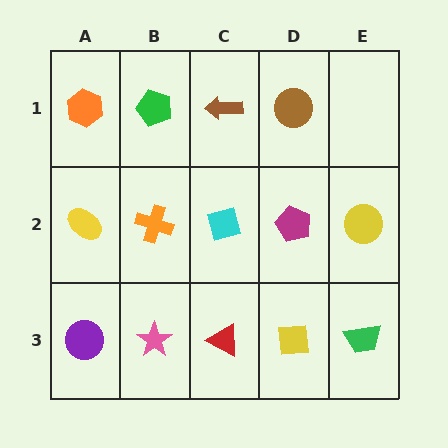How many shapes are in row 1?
4 shapes.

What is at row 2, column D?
A magenta pentagon.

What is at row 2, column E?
A yellow circle.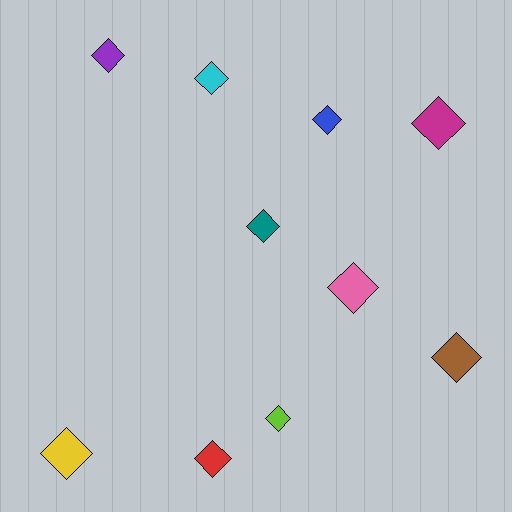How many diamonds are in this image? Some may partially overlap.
There are 10 diamonds.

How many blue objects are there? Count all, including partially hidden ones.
There is 1 blue object.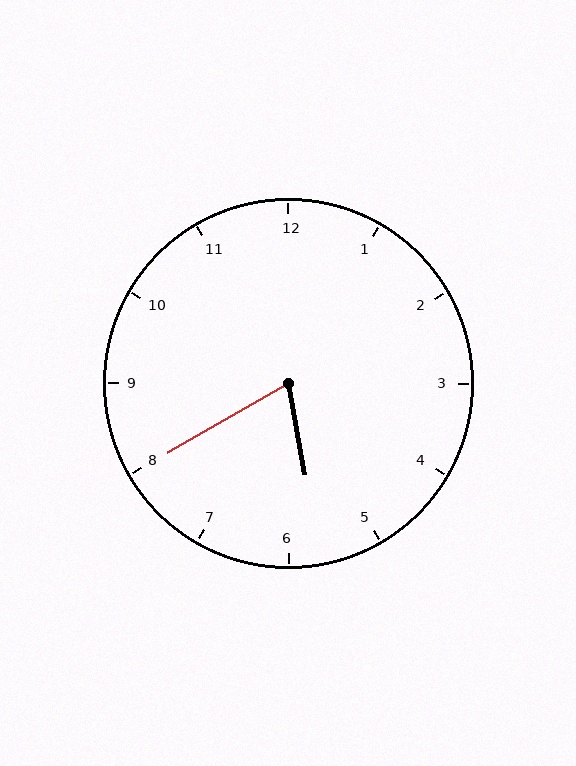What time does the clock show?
5:40.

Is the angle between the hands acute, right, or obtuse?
It is acute.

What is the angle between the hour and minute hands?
Approximately 70 degrees.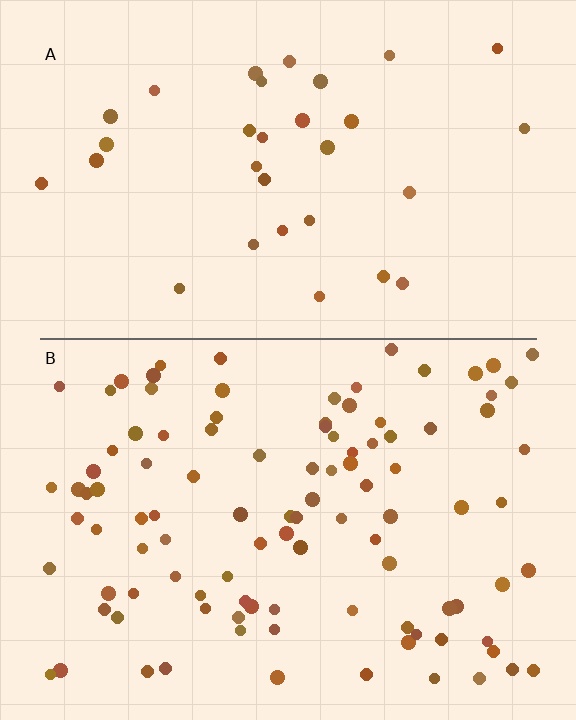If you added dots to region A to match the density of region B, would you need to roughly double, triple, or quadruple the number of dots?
Approximately triple.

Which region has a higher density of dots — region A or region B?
B (the bottom).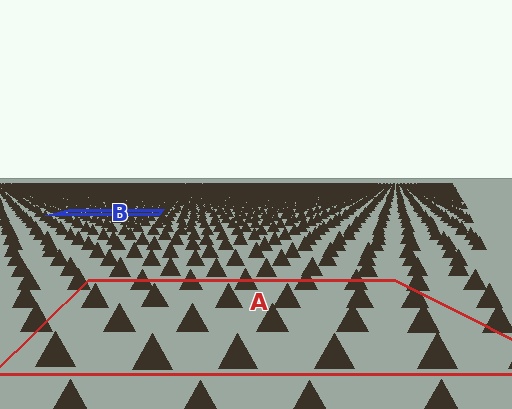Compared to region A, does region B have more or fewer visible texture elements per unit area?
Region B has more texture elements per unit area — they are packed more densely because it is farther away.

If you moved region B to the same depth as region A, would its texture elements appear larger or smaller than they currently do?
They would appear larger. At a closer depth, the same texture elements are projected at a bigger on-screen size.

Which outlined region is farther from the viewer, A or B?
Region B is farther from the viewer — the texture elements inside it appear smaller and more densely packed.